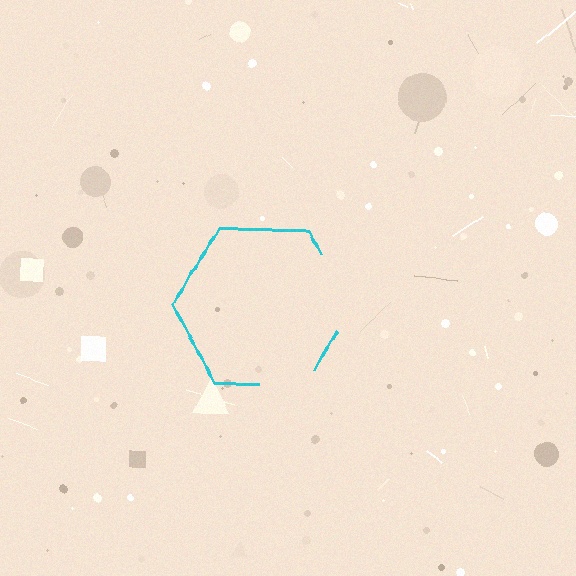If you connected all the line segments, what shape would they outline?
They would outline a hexagon.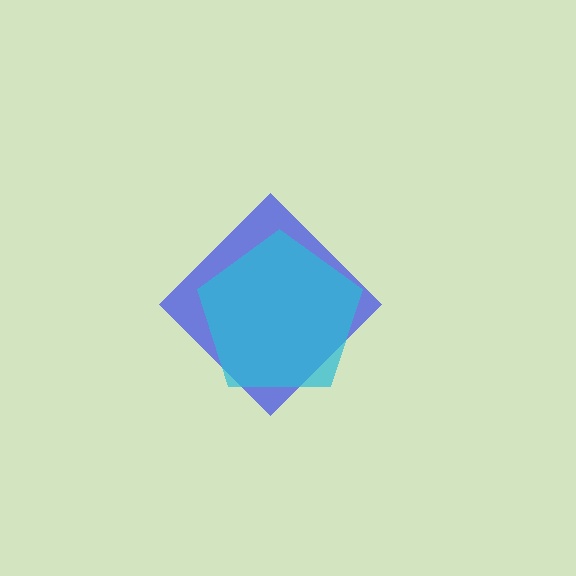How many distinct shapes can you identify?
There are 2 distinct shapes: a blue diamond, a cyan pentagon.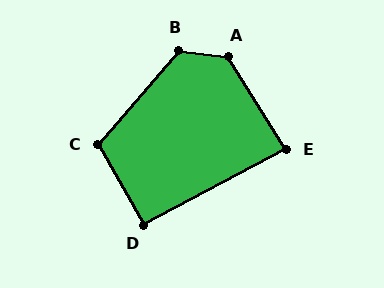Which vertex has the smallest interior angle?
E, at approximately 86 degrees.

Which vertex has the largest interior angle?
A, at approximately 129 degrees.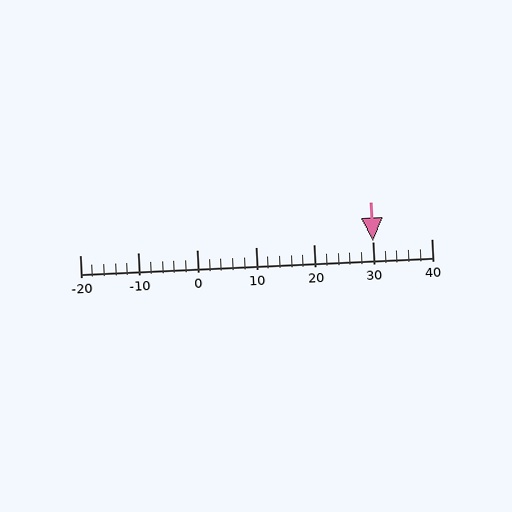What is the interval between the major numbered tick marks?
The major tick marks are spaced 10 units apart.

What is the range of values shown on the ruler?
The ruler shows values from -20 to 40.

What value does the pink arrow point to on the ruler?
The pink arrow points to approximately 30.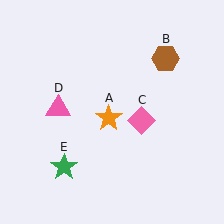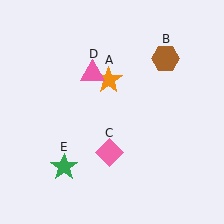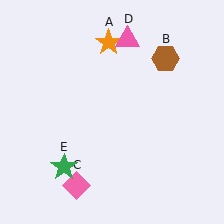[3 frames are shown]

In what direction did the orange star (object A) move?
The orange star (object A) moved up.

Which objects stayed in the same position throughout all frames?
Brown hexagon (object B) and green star (object E) remained stationary.